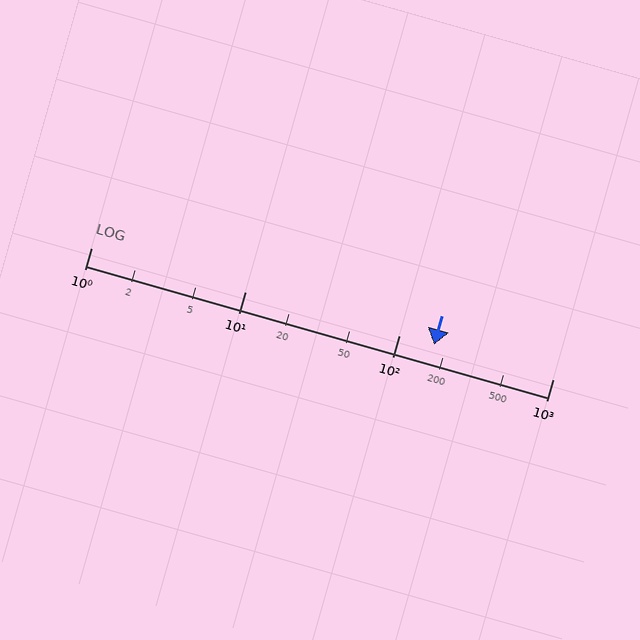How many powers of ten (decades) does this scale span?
The scale spans 3 decades, from 1 to 1000.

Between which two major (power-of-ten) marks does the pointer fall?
The pointer is between 100 and 1000.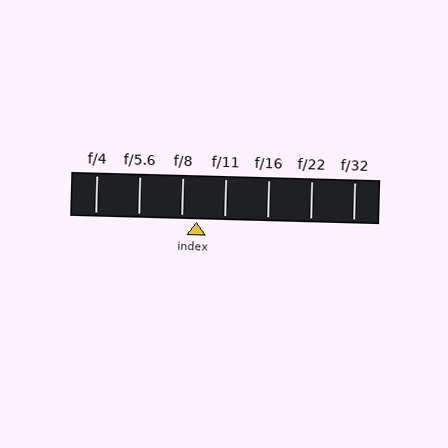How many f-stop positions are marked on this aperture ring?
There are 7 f-stop positions marked.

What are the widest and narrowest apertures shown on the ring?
The widest aperture shown is f/4 and the narrowest is f/32.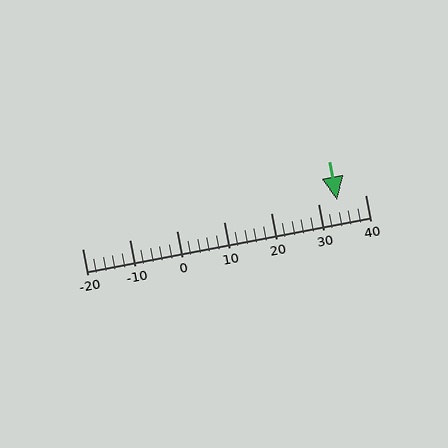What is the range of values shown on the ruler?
The ruler shows values from -20 to 40.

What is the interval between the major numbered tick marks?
The major tick marks are spaced 10 units apart.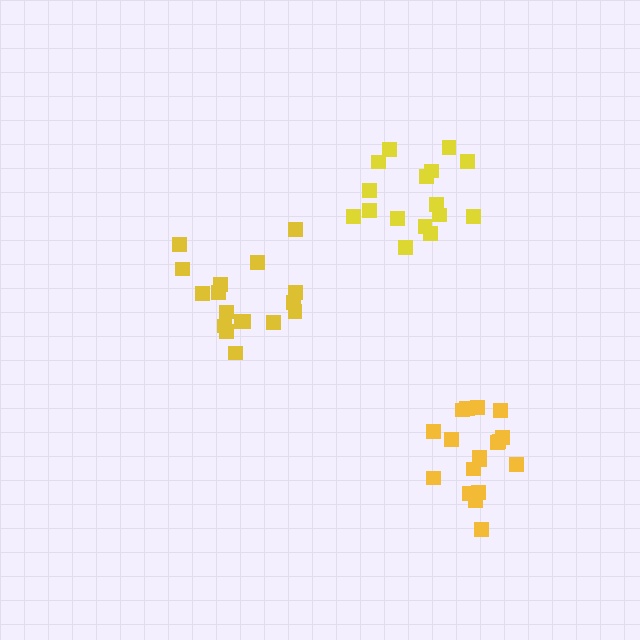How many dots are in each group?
Group 1: 16 dots, Group 2: 19 dots, Group 3: 17 dots (52 total).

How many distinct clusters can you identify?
There are 3 distinct clusters.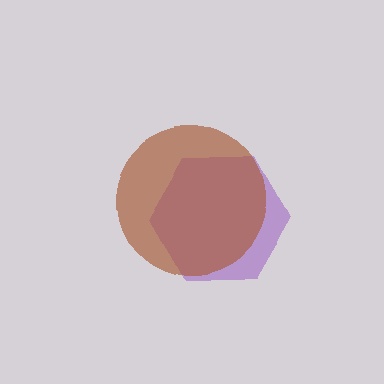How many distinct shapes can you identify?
There are 2 distinct shapes: a purple hexagon, a brown circle.